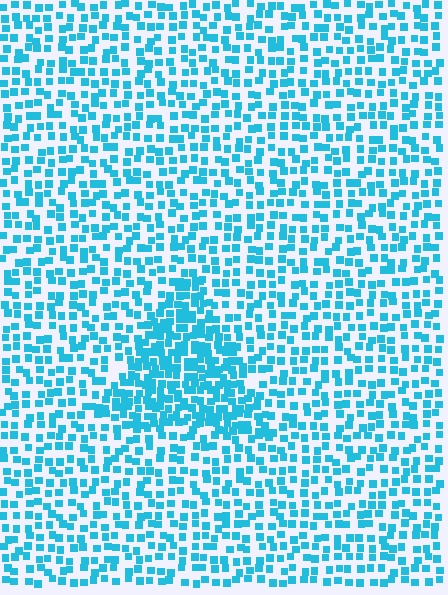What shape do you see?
I see a triangle.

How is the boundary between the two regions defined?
The boundary is defined by a change in element density (approximately 2.0x ratio). All elements are the same color, size, and shape.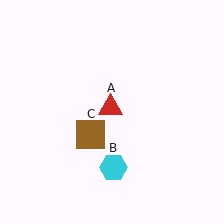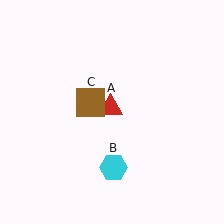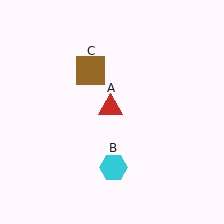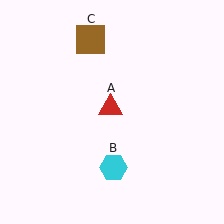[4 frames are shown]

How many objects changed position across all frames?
1 object changed position: brown square (object C).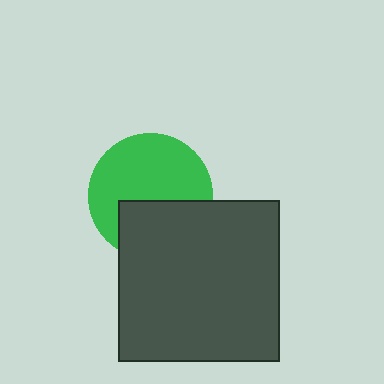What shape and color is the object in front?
The object in front is a dark gray square.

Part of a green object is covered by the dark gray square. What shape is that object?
It is a circle.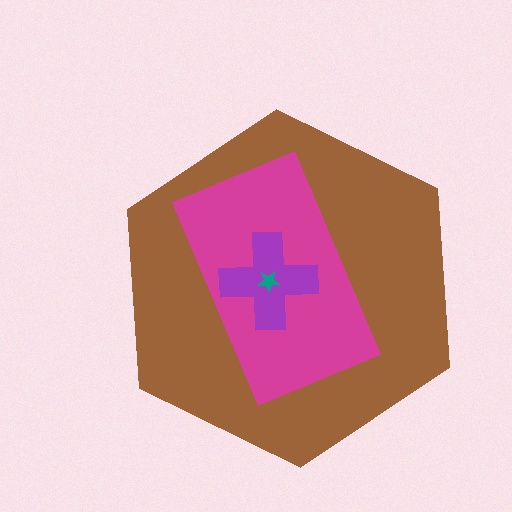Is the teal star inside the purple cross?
Yes.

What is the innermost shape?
The teal star.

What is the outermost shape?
The brown hexagon.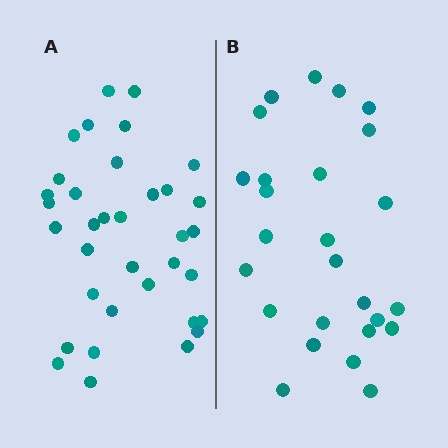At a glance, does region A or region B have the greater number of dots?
Region A (the left region) has more dots.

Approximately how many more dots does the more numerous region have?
Region A has roughly 8 or so more dots than region B.